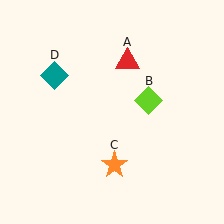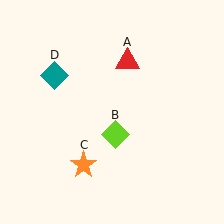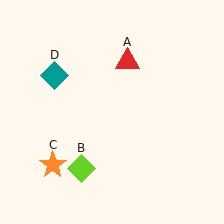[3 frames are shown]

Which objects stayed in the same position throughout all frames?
Red triangle (object A) and teal diamond (object D) remained stationary.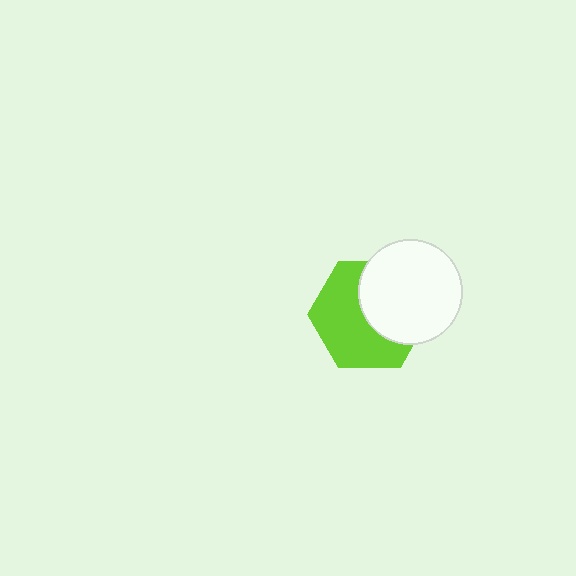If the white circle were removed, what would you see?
You would see the complete lime hexagon.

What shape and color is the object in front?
The object in front is a white circle.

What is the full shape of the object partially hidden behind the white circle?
The partially hidden object is a lime hexagon.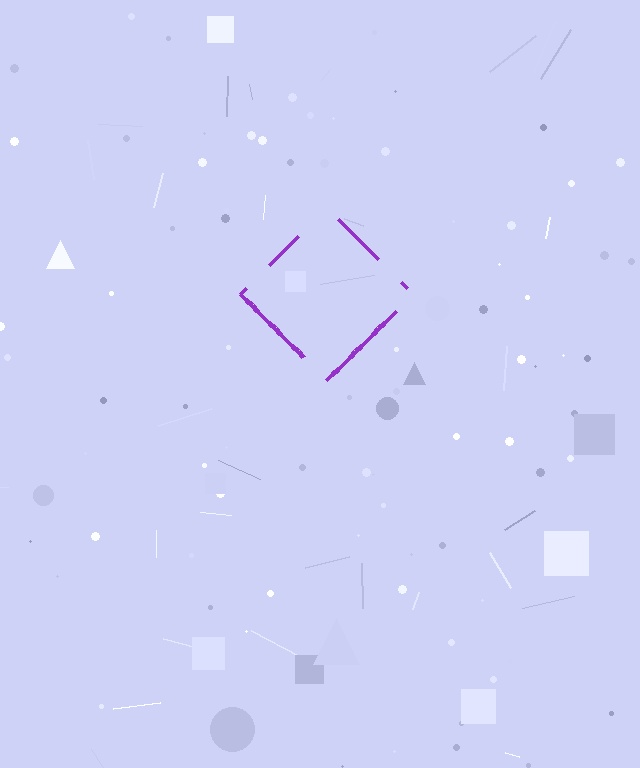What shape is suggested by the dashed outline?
The dashed outline suggests a diamond.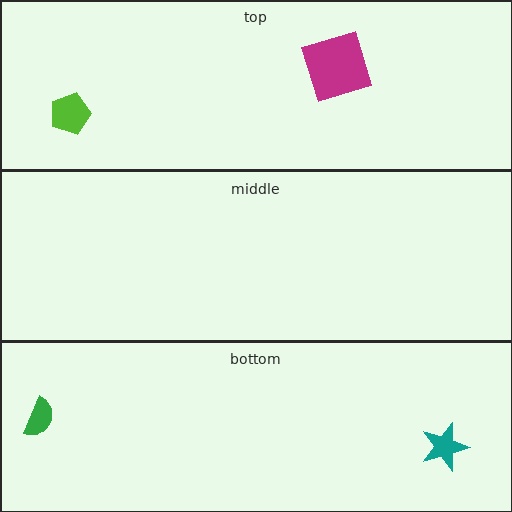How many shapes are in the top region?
2.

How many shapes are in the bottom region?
2.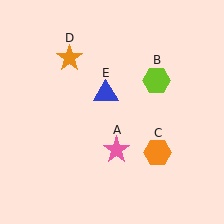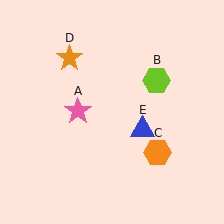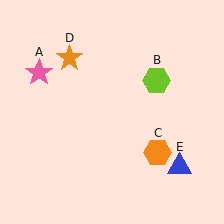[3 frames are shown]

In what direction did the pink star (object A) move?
The pink star (object A) moved up and to the left.